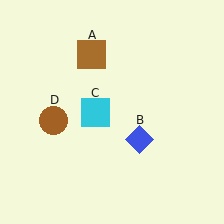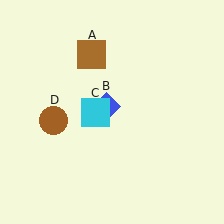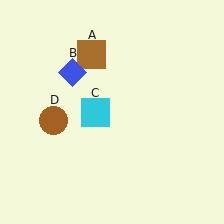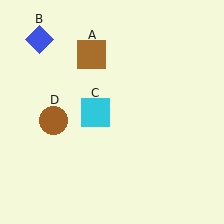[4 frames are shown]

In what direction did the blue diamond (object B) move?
The blue diamond (object B) moved up and to the left.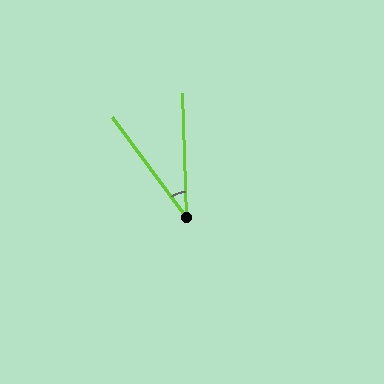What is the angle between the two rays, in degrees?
Approximately 35 degrees.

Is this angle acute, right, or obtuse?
It is acute.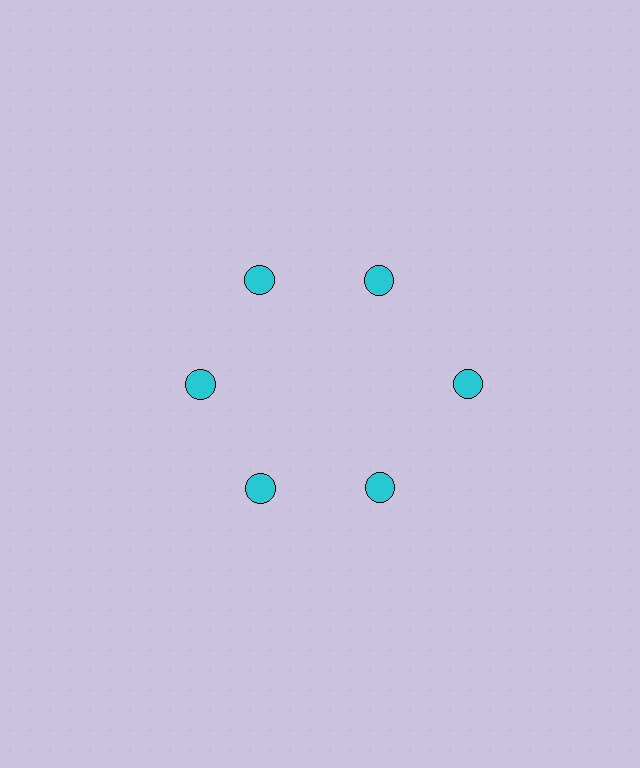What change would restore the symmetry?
The symmetry would be restored by moving it inward, back onto the ring so that all 6 circles sit at equal angles and equal distance from the center.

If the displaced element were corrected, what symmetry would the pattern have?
It would have 6-fold rotational symmetry — the pattern would map onto itself every 60 degrees.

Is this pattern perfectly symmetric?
No. The 6 cyan circles are arranged in a ring, but one element near the 3 o'clock position is pushed outward from the center, breaking the 6-fold rotational symmetry.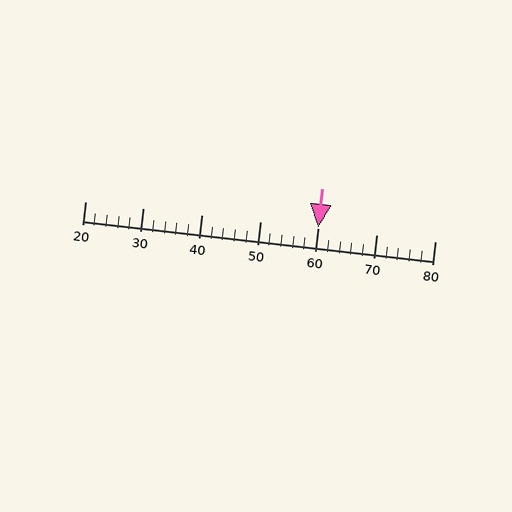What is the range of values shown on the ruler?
The ruler shows values from 20 to 80.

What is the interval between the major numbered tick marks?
The major tick marks are spaced 10 units apart.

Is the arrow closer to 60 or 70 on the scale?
The arrow is closer to 60.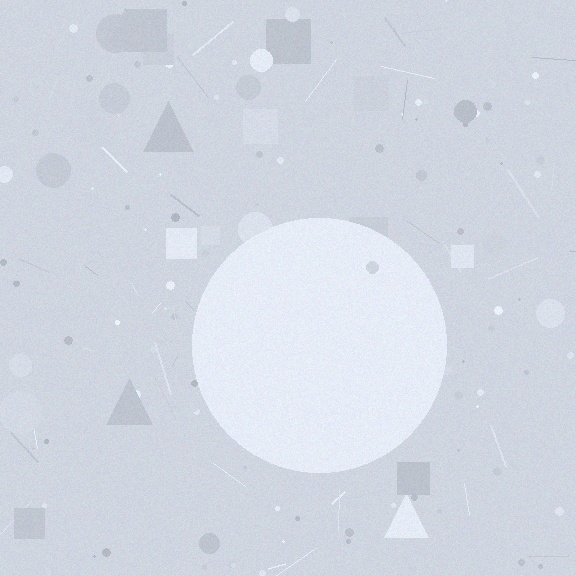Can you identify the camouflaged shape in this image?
The camouflaged shape is a circle.